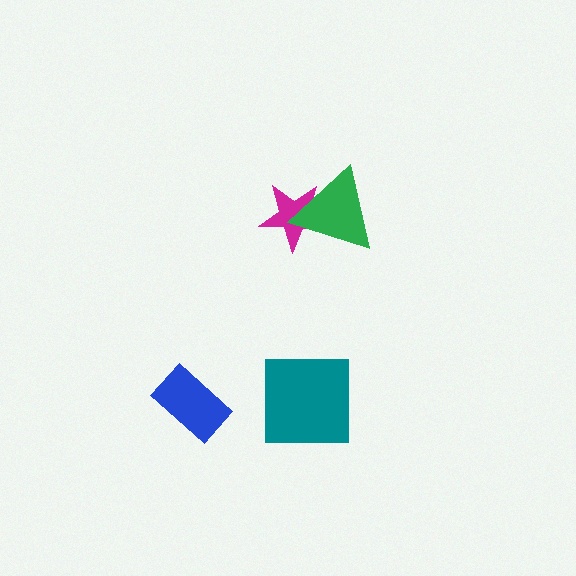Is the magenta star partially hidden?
Yes, it is partially covered by another shape.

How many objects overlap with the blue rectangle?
0 objects overlap with the blue rectangle.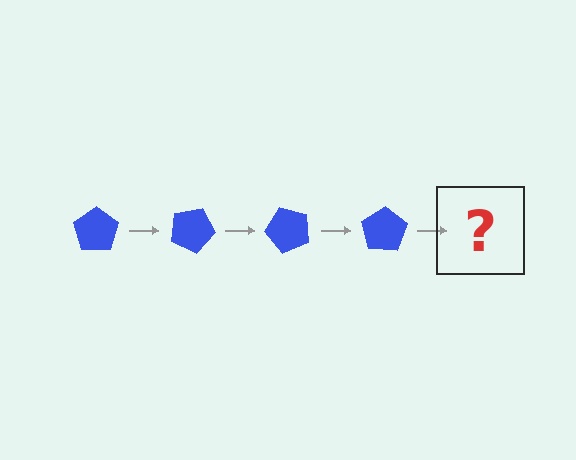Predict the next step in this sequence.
The next step is a blue pentagon rotated 100 degrees.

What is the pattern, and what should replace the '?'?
The pattern is that the pentagon rotates 25 degrees each step. The '?' should be a blue pentagon rotated 100 degrees.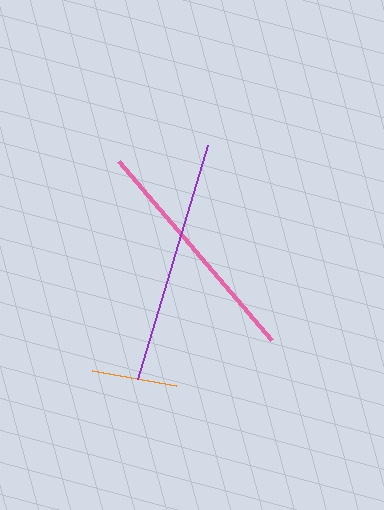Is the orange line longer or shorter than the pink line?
The pink line is longer than the orange line.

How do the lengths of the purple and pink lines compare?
The purple and pink lines are approximately the same length.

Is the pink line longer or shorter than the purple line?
The purple line is longer than the pink line.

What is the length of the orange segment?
The orange segment is approximately 86 pixels long.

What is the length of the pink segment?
The pink segment is approximately 236 pixels long.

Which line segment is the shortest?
The orange line is the shortest at approximately 86 pixels.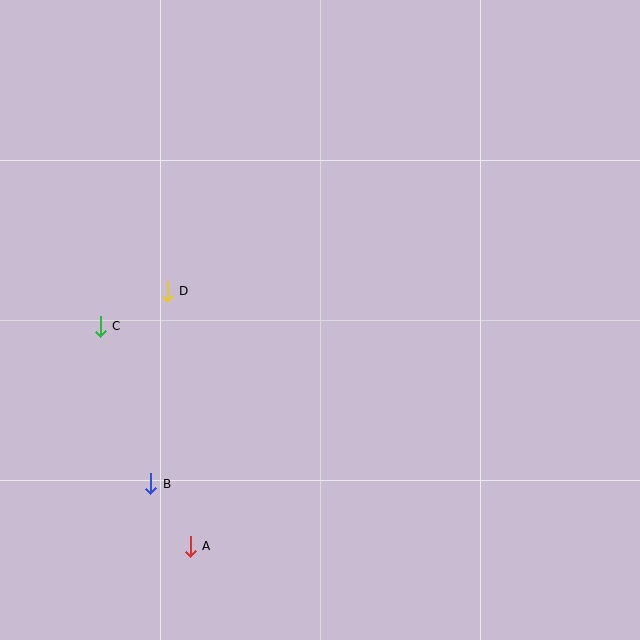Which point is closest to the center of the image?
Point D at (167, 291) is closest to the center.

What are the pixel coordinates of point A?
Point A is at (190, 546).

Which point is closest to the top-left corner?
Point D is closest to the top-left corner.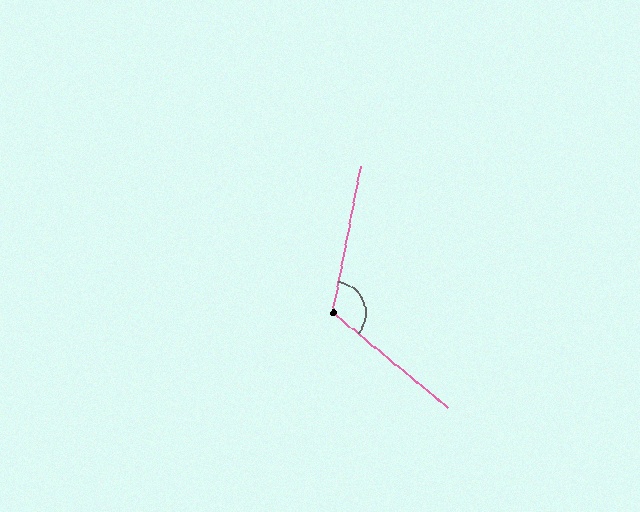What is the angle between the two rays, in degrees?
Approximately 119 degrees.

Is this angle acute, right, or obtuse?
It is obtuse.